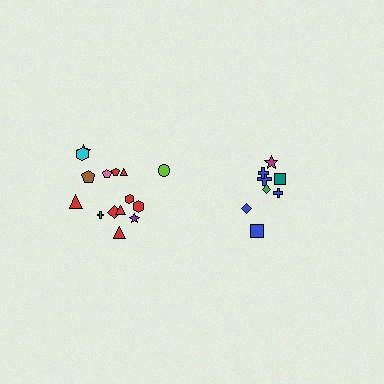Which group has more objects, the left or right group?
The left group.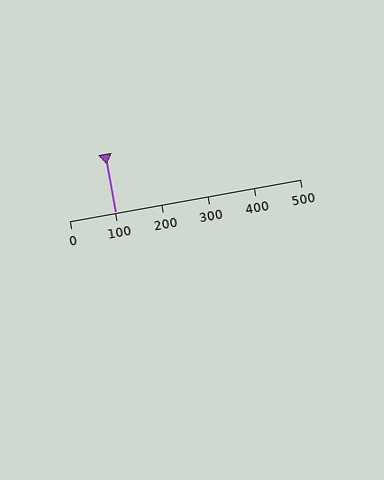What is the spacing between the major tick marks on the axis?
The major ticks are spaced 100 apart.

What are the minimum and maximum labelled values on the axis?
The axis runs from 0 to 500.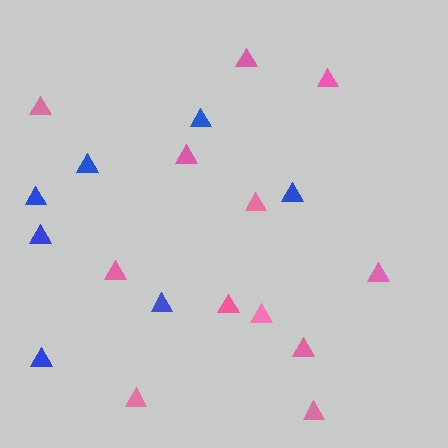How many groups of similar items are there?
There are 2 groups: one group of blue triangles (7) and one group of pink triangles (12).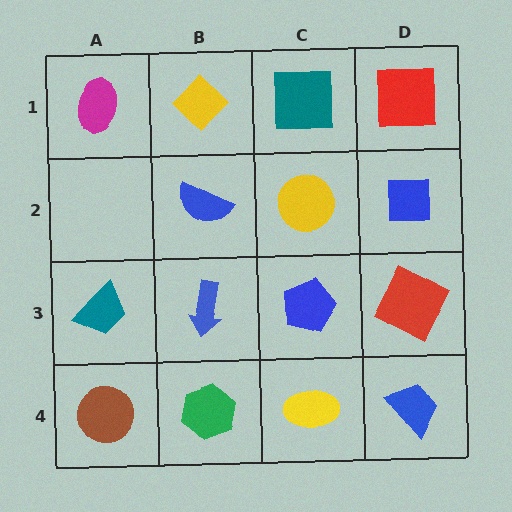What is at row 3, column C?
A blue pentagon.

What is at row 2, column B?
A blue semicircle.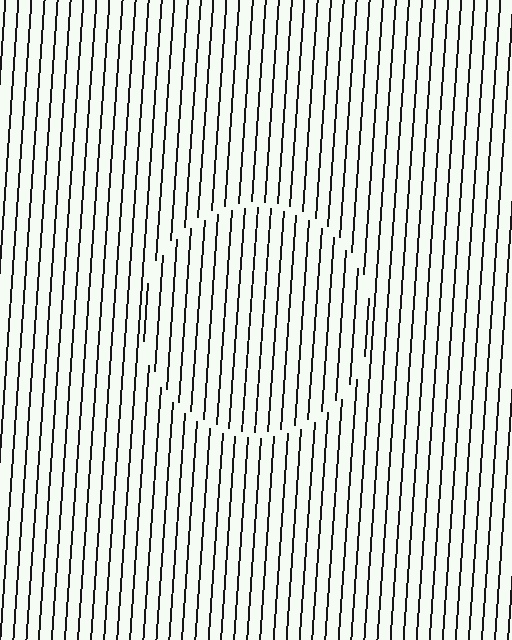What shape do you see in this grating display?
An illusory circle. The interior of the shape contains the same grating, shifted by half a period — the contour is defined by the phase discontinuity where line-ends from the inner and outer gratings abut.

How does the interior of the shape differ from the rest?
The interior of the shape contains the same grating, shifted by half a period — the contour is defined by the phase discontinuity where line-ends from the inner and outer gratings abut.